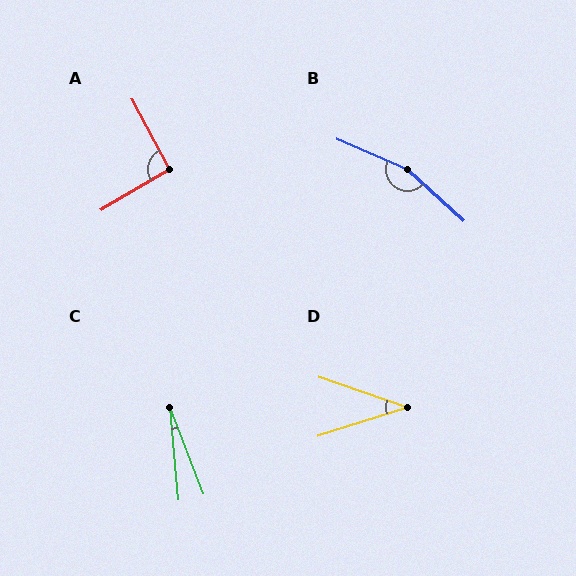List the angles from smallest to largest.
C (16°), D (37°), A (93°), B (160°).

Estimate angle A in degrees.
Approximately 93 degrees.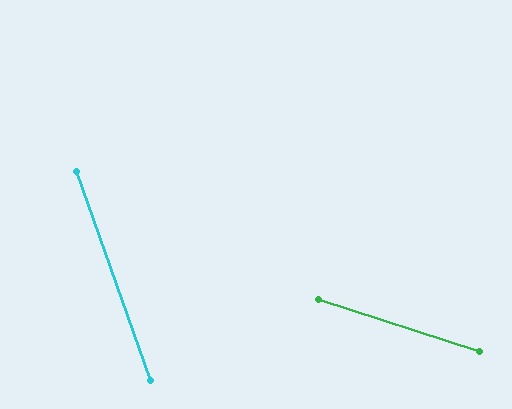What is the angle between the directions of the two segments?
Approximately 53 degrees.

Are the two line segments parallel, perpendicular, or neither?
Neither parallel nor perpendicular — they differ by about 53°.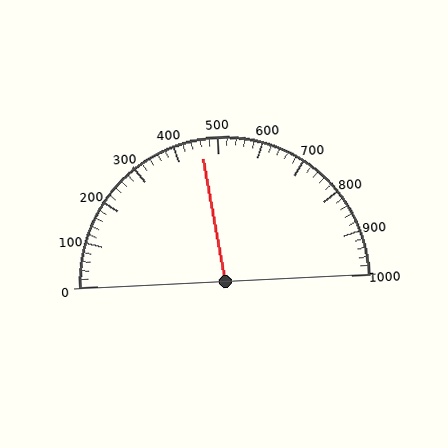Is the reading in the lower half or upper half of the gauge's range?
The reading is in the lower half of the range (0 to 1000).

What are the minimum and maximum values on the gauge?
The gauge ranges from 0 to 1000.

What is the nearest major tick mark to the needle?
The nearest major tick mark is 500.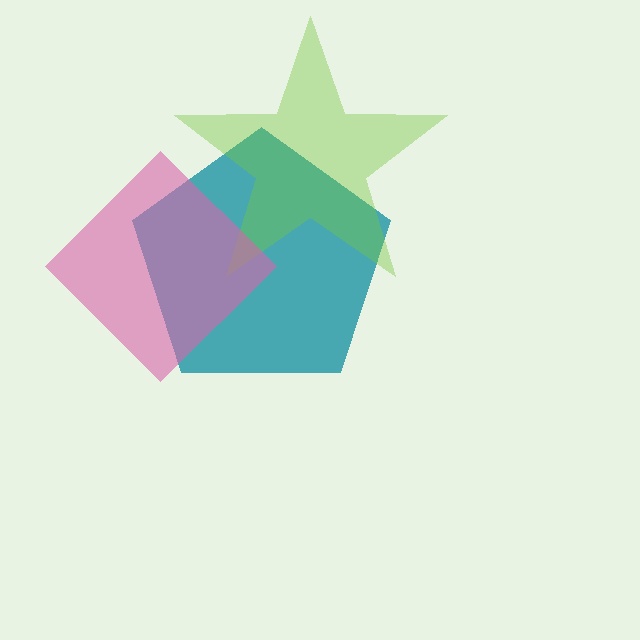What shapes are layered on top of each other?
The layered shapes are: a teal pentagon, a lime star, a pink diamond.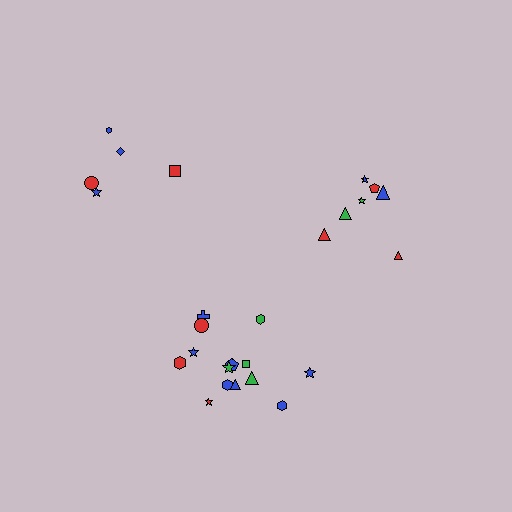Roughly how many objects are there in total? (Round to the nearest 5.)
Roughly 25 objects in total.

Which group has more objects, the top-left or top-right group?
The top-right group.